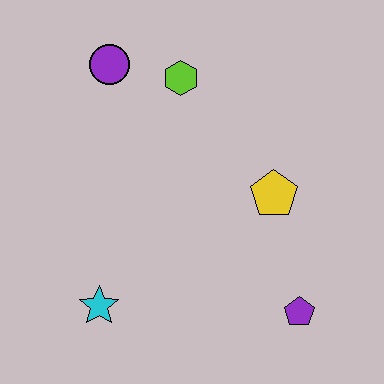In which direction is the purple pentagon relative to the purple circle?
The purple pentagon is below the purple circle.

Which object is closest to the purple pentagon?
The yellow pentagon is closest to the purple pentagon.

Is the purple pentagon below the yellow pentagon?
Yes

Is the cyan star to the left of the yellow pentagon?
Yes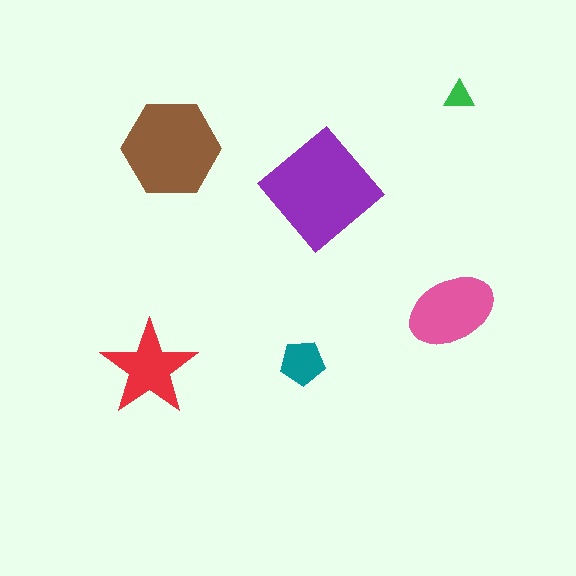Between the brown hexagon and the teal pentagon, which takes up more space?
The brown hexagon.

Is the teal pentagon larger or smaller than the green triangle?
Larger.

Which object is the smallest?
The green triangle.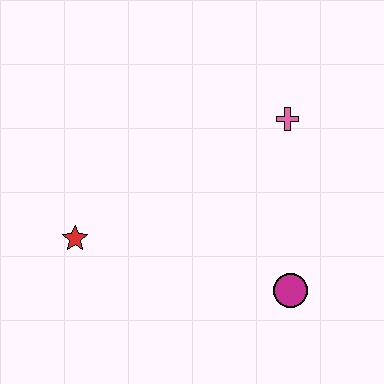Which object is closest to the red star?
The magenta circle is closest to the red star.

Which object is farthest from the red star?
The pink cross is farthest from the red star.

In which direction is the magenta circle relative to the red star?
The magenta circle is to the right of the red star.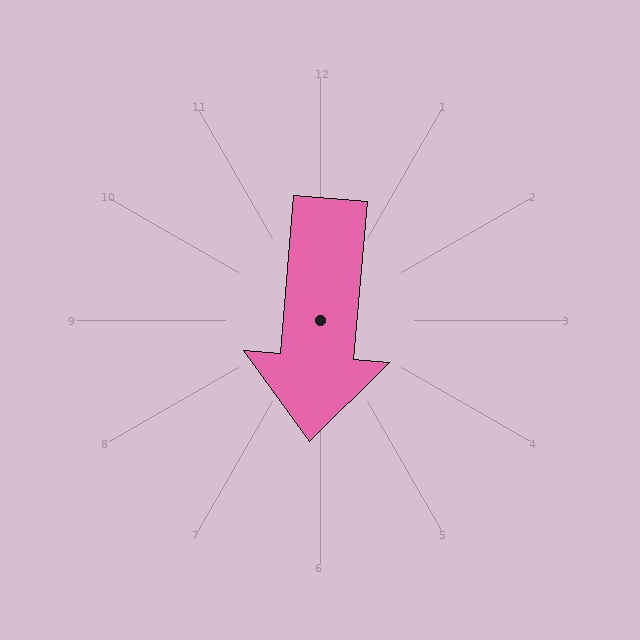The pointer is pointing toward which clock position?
Roughly 6 o'clock.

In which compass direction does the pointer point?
South.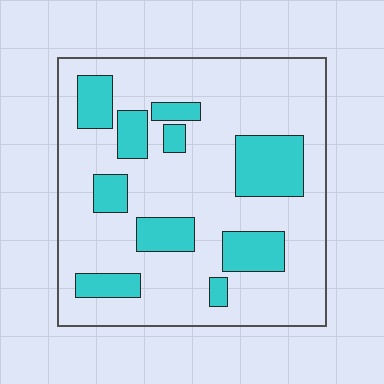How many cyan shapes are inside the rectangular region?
10.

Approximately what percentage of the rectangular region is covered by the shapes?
Approximately 25%.